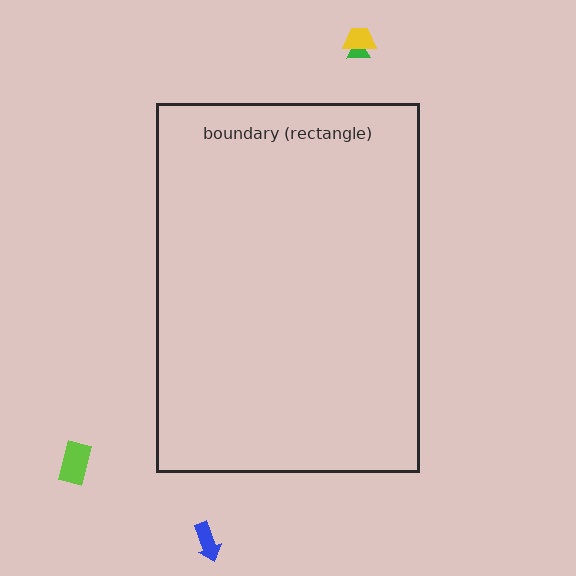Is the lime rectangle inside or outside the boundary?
Outside.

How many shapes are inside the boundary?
0 inside, 4 outside.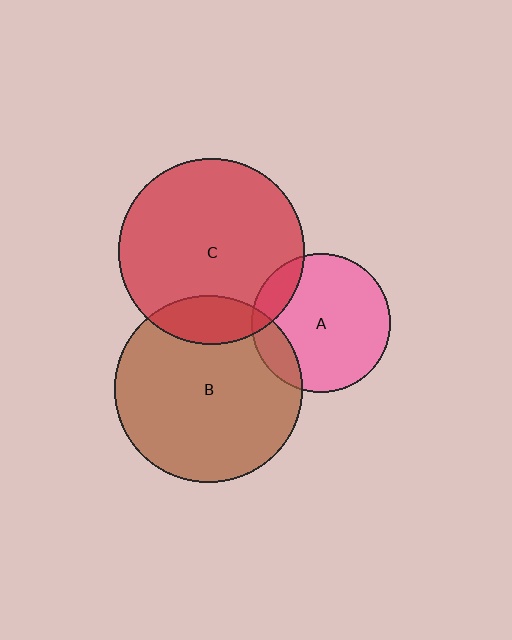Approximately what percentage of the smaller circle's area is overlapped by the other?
Approximately 15%.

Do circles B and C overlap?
Yes.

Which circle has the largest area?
Circle B (brown).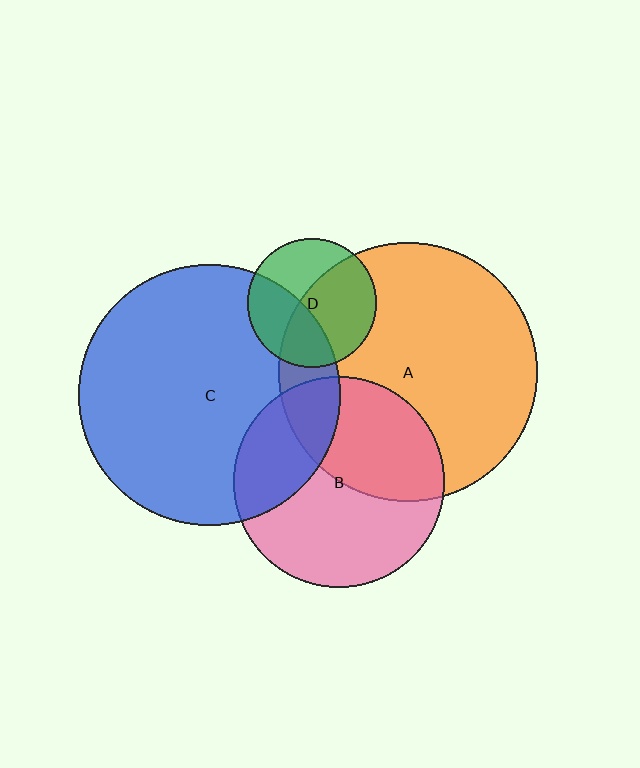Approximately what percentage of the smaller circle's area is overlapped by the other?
Approximately 15%.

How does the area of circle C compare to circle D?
Approximately 4.1 times.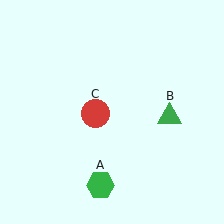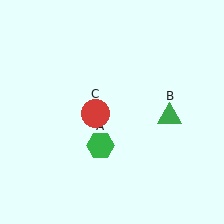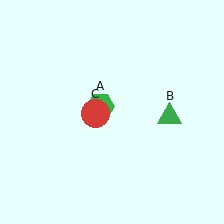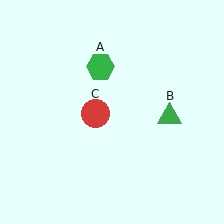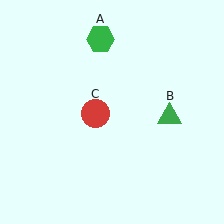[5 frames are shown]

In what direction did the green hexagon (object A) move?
The green hexagon (object A) moved up.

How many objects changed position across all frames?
1 object changed position: green hexagon (object A).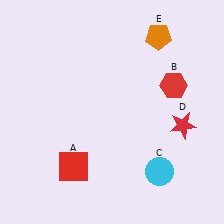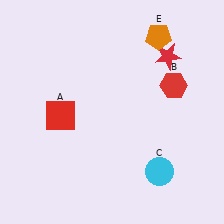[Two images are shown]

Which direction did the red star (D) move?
The red star (D) moved up.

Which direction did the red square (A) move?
The red square (A) moved up.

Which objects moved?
The objects that moved are: the red square (A), the red star (D).